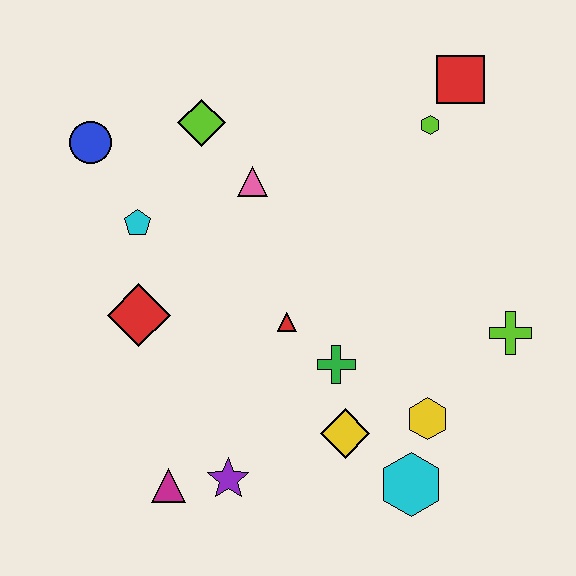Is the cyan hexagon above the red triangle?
No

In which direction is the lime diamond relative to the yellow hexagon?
The lime diamond is above the yellow hexagon.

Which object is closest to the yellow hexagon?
The cyan hexagon is closest to the yellow hexagon.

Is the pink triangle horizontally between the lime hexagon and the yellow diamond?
No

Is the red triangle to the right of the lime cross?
No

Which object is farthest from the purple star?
The red square is farthest from the purple star.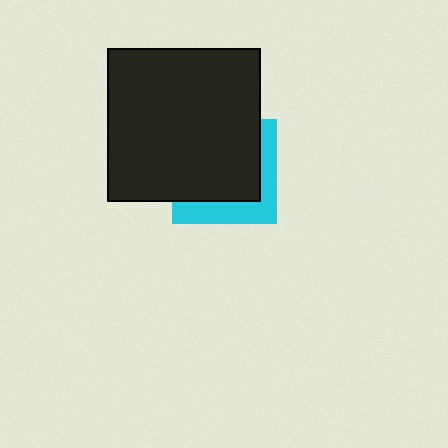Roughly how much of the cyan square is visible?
A small part of it is visible (roughly 33%).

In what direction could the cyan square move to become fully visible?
The cyan square could move toward the lower-right. That would shift it out from behind the black square entirely.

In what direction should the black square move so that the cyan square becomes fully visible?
The black square should move toward the upper-left. That is the shortest direction to clear the overlap and leave the cyan square fully visible.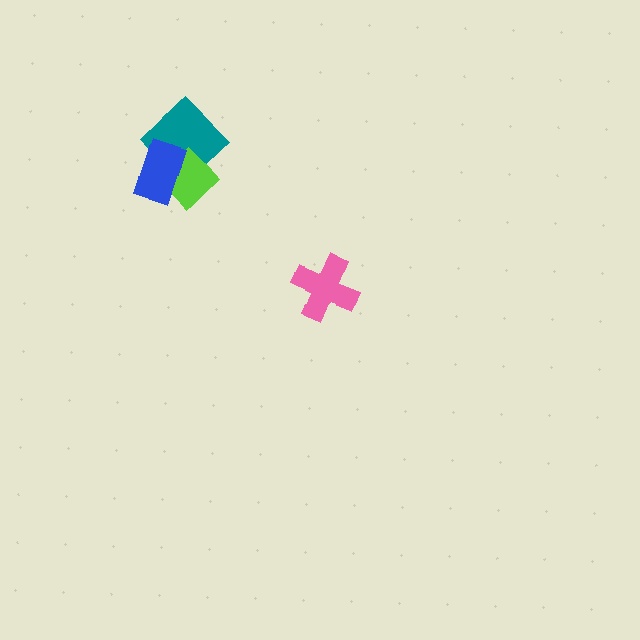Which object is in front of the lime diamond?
The blue rectangle is in front of the lime diamond.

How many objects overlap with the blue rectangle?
2 objects overlap with the blue rectangle.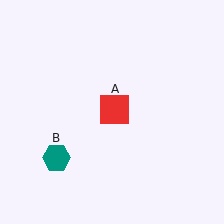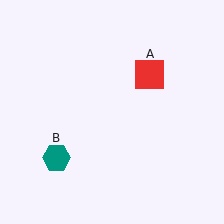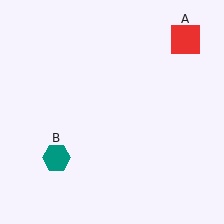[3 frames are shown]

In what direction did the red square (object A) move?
The red square (object A) moved up and to the right.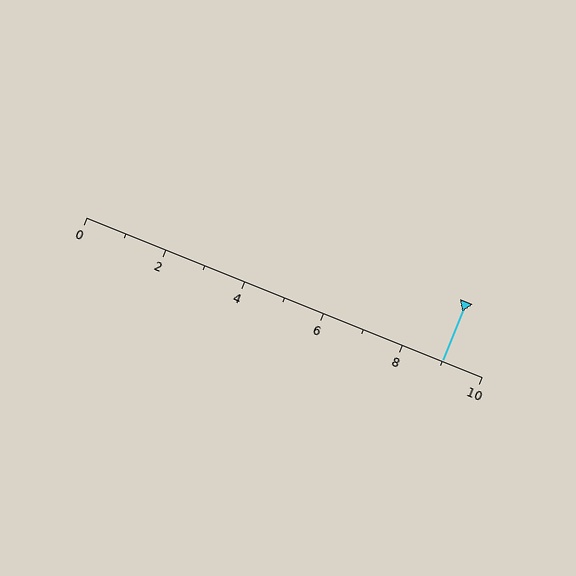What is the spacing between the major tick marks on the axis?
The major ticks are spaced 2 apart.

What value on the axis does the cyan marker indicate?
The marker indicates approximately 9.